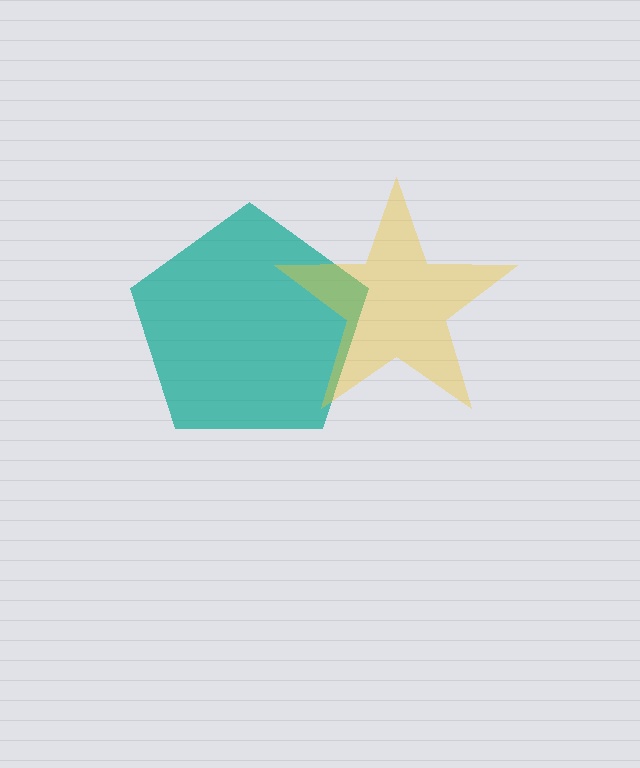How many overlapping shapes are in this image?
There are 2 overlapping shapes in the image.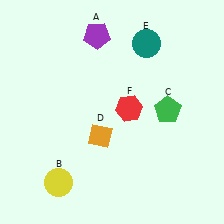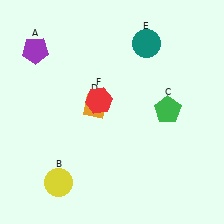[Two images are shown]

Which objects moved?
The objects that moved are: the purple pentagon (A), the orange diamond (D), the red hexagon (F).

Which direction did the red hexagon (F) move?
The red hexagon (F) moved left.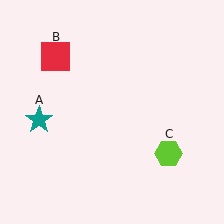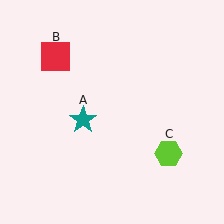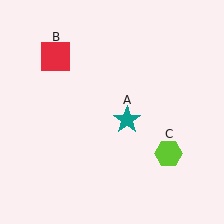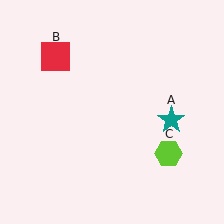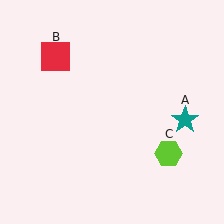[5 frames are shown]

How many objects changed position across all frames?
1 object changed position: teal star (object A).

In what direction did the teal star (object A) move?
The teal star (object A) moved right.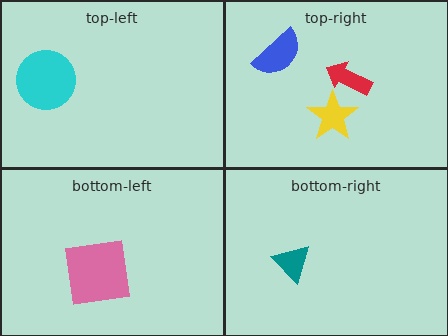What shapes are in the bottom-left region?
The pink square.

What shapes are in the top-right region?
The blue semicircle, the yellow star, the red arrow.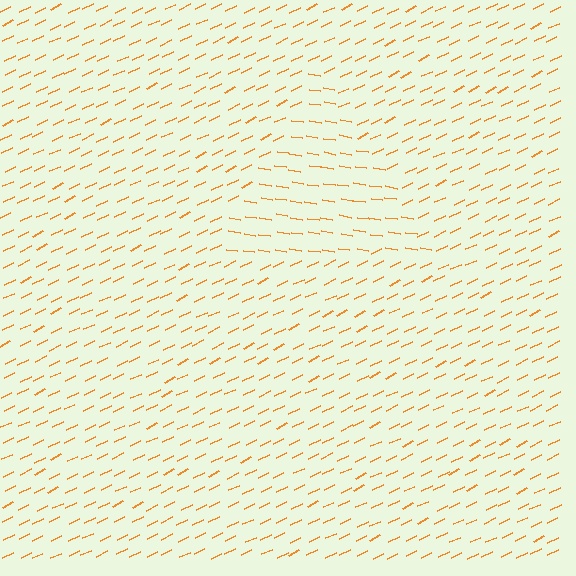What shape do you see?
I see a triangle.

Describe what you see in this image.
The image is filled with small orange line segments. A triangle region in the image has lines oriented differently from the surrounding lines, creating a visible texture boundary.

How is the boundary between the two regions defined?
The boundary is defined purely by a change in line orientation (approximately 34 degrees difference). All lines are the same color and thickness.